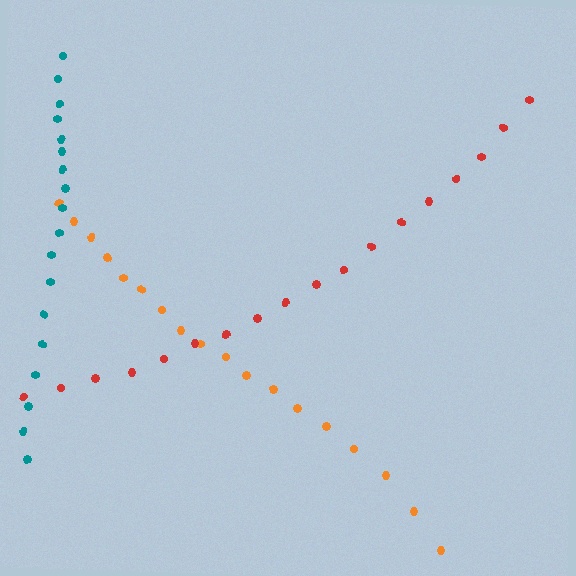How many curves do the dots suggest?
There are 3 distinct paths.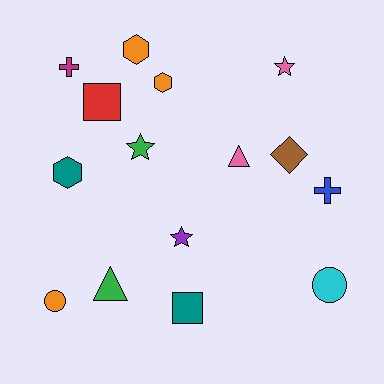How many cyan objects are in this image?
There is 1 cyan object.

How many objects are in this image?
There are 15 objects.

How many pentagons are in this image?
There are no pentagons.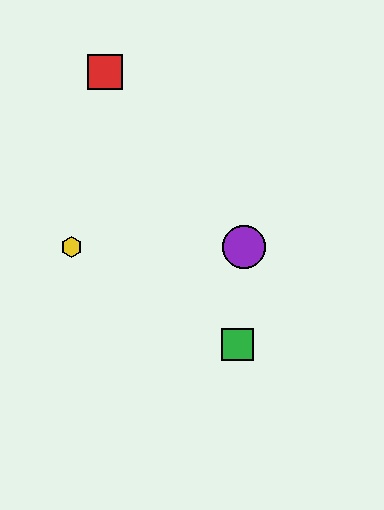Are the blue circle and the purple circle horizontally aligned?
Yes, both are at y≈247.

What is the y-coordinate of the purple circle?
The purple circle is at y≈247.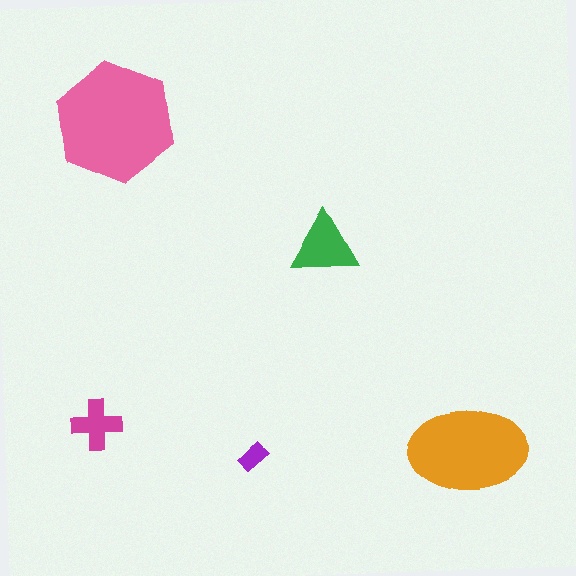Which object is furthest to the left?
The magenta cross is leftmost.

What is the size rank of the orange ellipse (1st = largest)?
2nd.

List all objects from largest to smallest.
The pink hexagon, the orange ellipse, the green triangle, the magenta cross, the purple rectangle.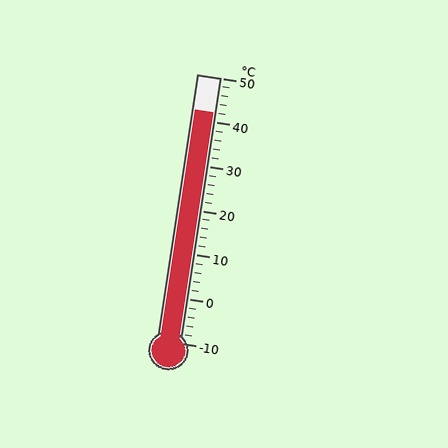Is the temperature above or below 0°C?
The temperature is above 0°C.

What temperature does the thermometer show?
The thermometer shows approximately 42°C.